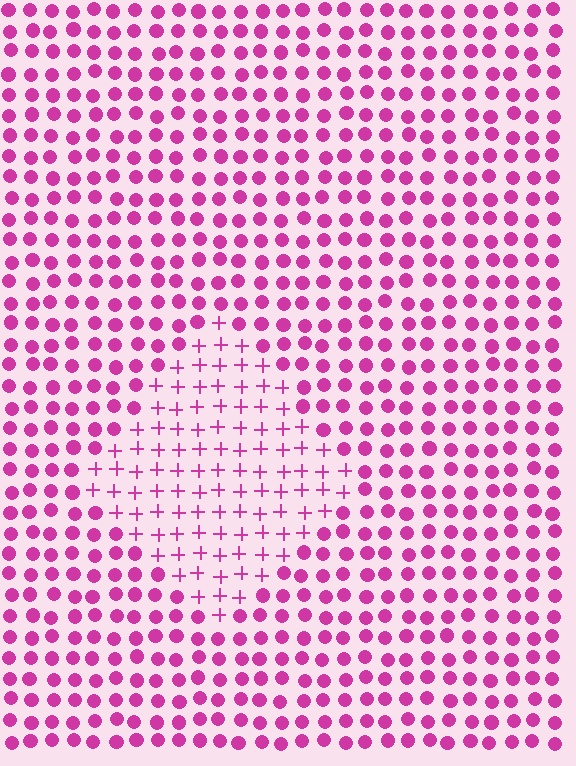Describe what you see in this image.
The image is filled with small magenta elements arranged in a uniform grid. A diamond-shaped region contains plus signs, while the surrounding area contains circles. The boundary is defined purely by the change in element shape.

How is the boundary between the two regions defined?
The boundary is defined by a change in element shape: plus signs inside vs. circles outside. All elements share the same color and spacing.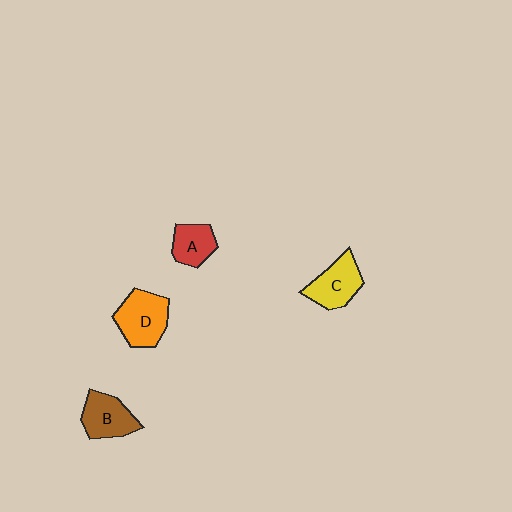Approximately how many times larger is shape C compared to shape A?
Approximately 1.3 times.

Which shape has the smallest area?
Shape A (red).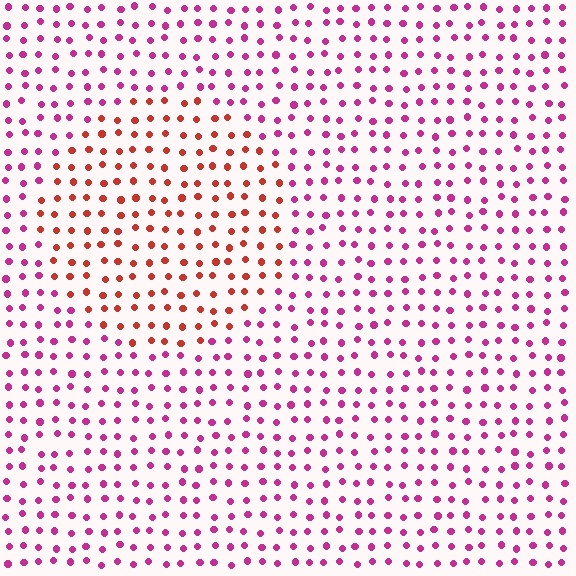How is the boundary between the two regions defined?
The boundary is defined purely by a slight shift in hue (about 45 degrees). Spacing, size, and orientation are identical on both sides.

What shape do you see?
I see a circle.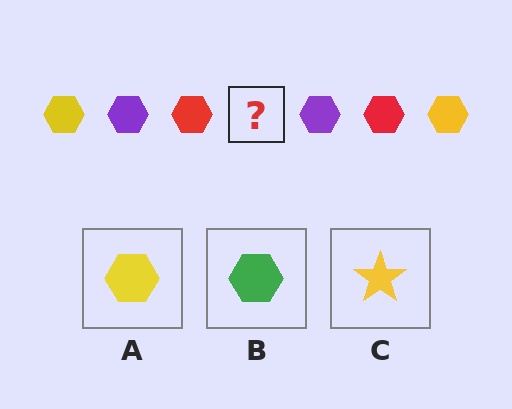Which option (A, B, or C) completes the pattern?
A.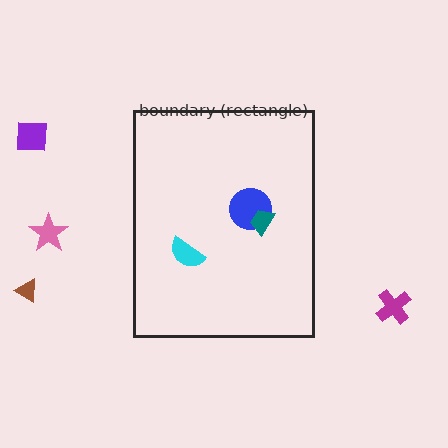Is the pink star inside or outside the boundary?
Outside.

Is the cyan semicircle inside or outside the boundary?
Inside.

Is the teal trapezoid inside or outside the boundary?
Inside.